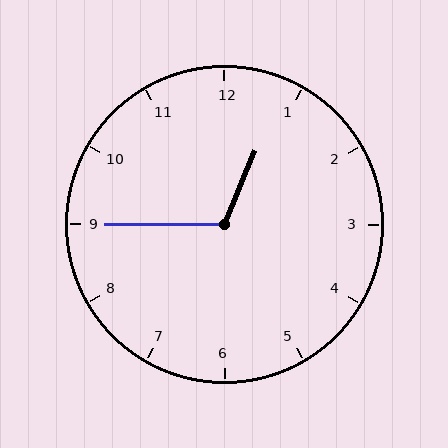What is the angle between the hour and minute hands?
Approximately 112 degrees.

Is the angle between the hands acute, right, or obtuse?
It is obtuse.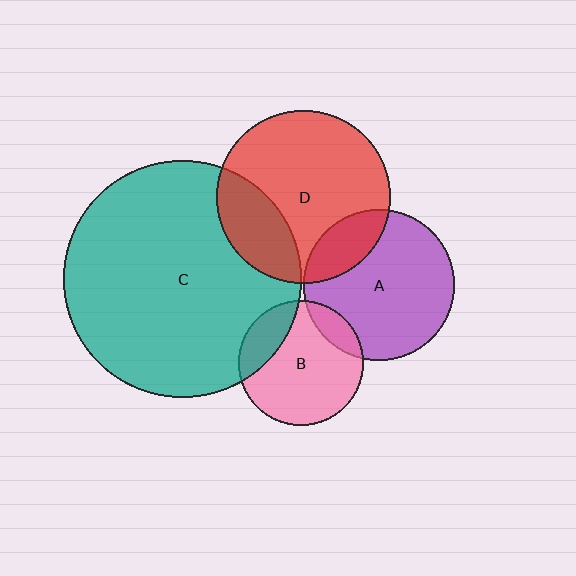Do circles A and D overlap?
Yes.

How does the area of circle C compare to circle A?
Approximately 2.5 times.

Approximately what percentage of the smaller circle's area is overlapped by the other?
Approximately 20%.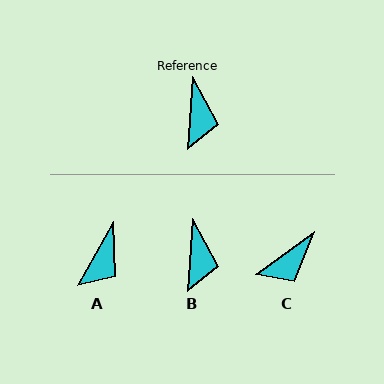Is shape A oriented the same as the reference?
No, it is off by about 26 degrees.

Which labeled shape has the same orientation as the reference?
B.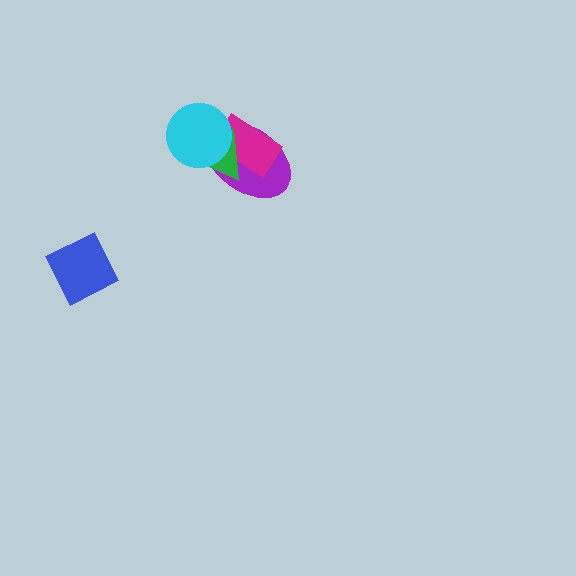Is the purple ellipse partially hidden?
Yes, it is partially covered by another shape.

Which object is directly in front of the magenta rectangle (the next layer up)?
The green triangle is directly in front of the magenta rectangle.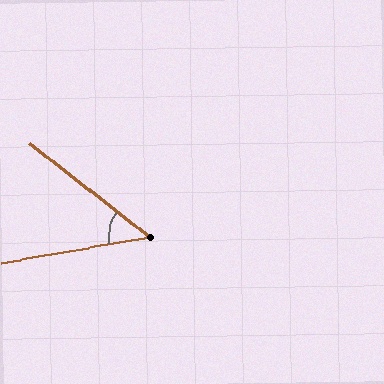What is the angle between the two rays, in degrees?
Approximately 48 degrees.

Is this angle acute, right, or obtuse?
It is acute.